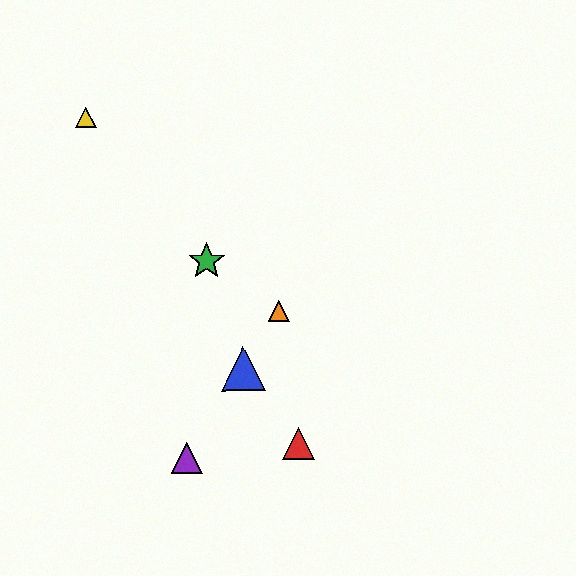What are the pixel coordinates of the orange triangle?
The orange triangle is at (279, 311).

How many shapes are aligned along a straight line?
3 shapes (the blue triangle, the purple triangle, the orange triangle) are aligned along a straight line.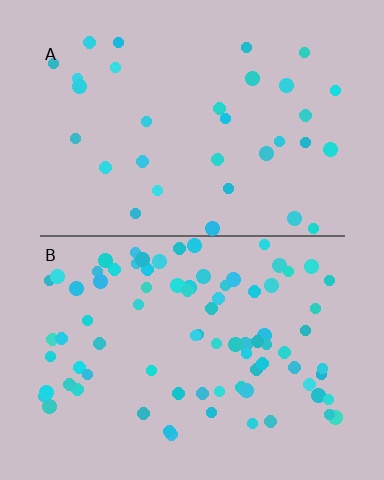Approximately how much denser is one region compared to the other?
Approximately 2.5× — region B over region A.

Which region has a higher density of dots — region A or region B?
B (the bottom).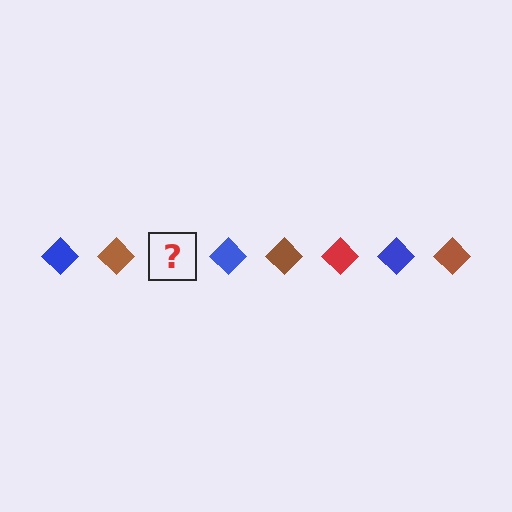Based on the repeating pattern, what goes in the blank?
The blank should be a red diamond.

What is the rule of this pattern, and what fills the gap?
The rule is that the pattern cycles through blue, brown, red diamonds. The gap should be filled with a red diamond.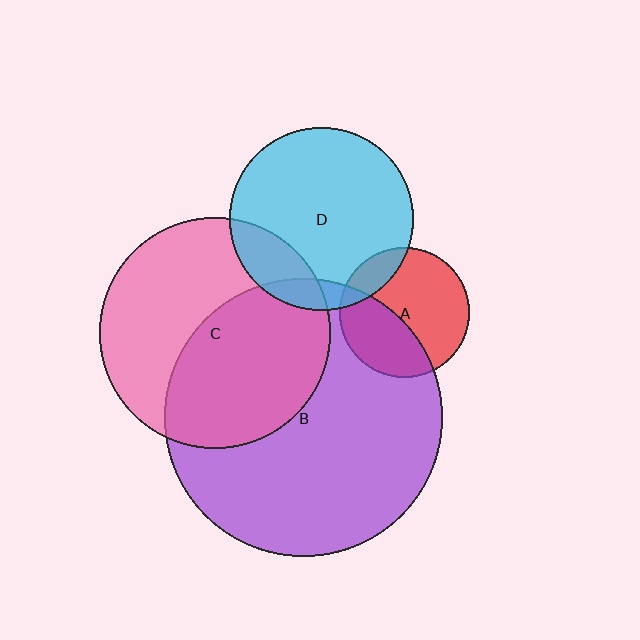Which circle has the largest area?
Circle B (purple).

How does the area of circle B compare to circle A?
Approximately 4.6 times.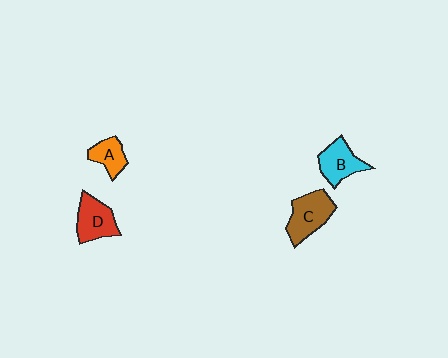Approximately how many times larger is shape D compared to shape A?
Approximately 1.5 times.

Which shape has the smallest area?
Shape A (orange).